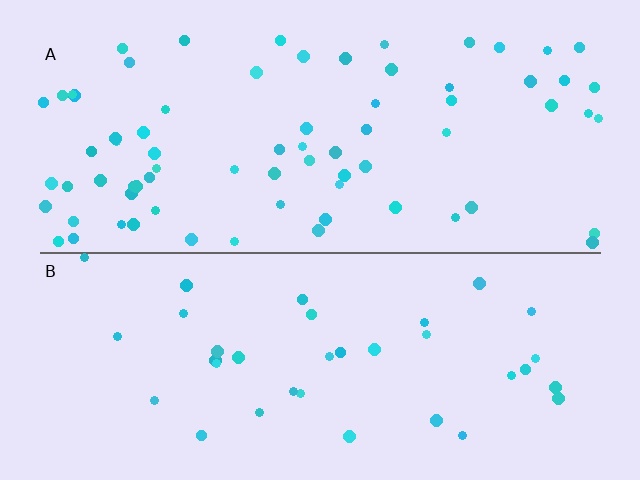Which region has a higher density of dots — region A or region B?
A (the top).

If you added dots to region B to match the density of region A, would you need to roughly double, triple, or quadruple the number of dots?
Approximately double.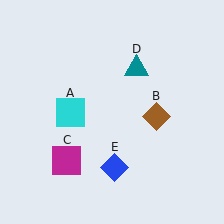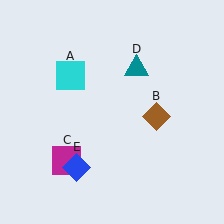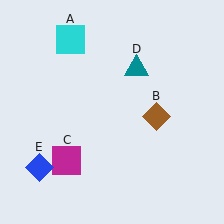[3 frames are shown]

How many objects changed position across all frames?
2 objects changed position: cyan square (object A), blue diamond (object E).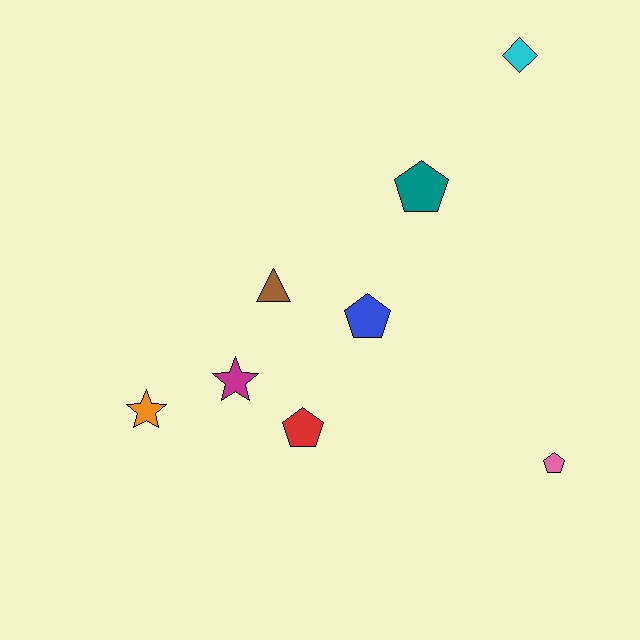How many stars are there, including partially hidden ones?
There are 2 stars.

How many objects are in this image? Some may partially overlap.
There are 8 objects.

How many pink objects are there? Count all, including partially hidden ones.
There is 1 pink object.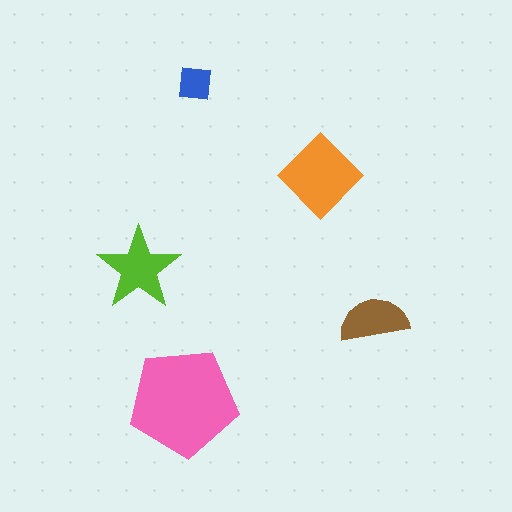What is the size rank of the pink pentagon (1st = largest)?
1st.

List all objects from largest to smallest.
The pink pentagon, the orange diamond, the lime star, the brown semicircle, the blue square.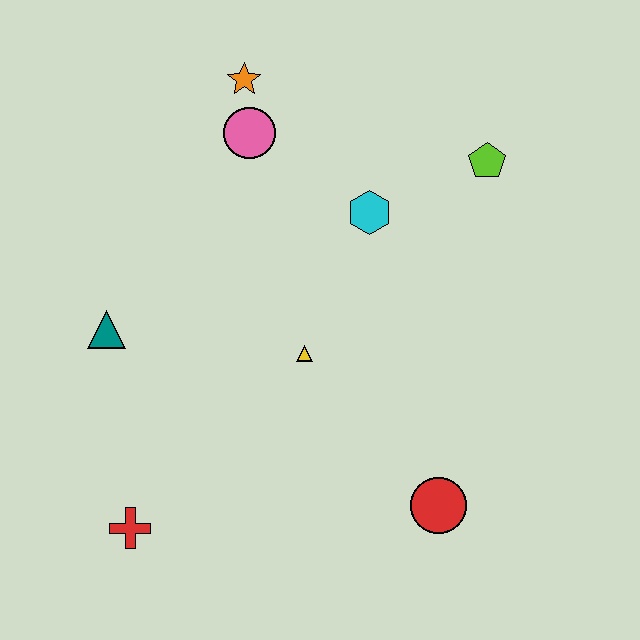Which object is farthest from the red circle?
The orange star is farthest from the red circle.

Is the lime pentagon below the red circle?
No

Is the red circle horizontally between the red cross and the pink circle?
No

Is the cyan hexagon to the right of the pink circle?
Yes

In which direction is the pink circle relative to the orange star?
The pink circle is below the orange star.